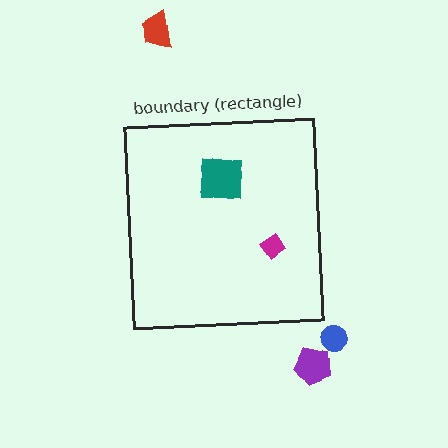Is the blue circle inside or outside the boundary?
Outside.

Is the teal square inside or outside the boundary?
Inside.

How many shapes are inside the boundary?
2 inside, 3 outside.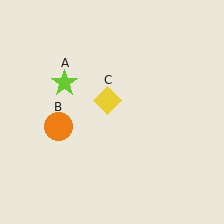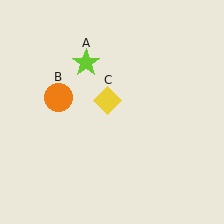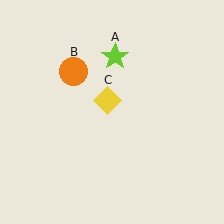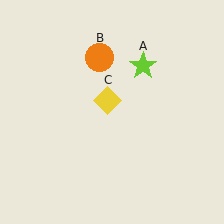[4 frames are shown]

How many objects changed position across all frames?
2 objects changed position: lime star (object A), orange circle (object B).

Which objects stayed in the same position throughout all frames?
Yellow diamond (object C) remained stationary.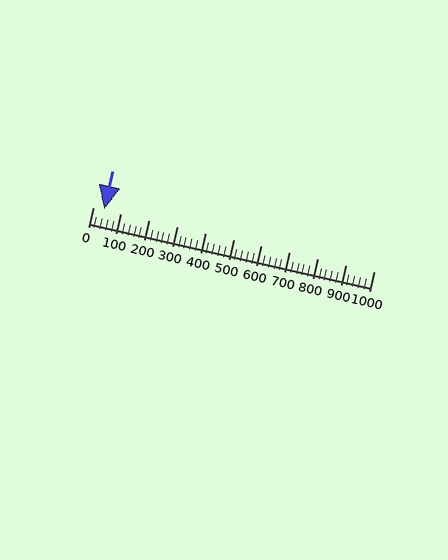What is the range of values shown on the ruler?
The ruler shows values from 0 to 1000.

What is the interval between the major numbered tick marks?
The major tick marks are spaced 100 units apart.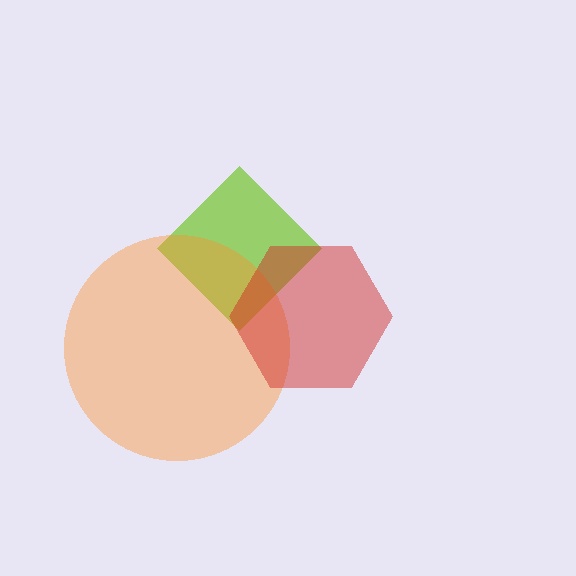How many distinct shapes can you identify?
There are 3 distinct shapes: a lime diamond, an orange circle, a red hexagon.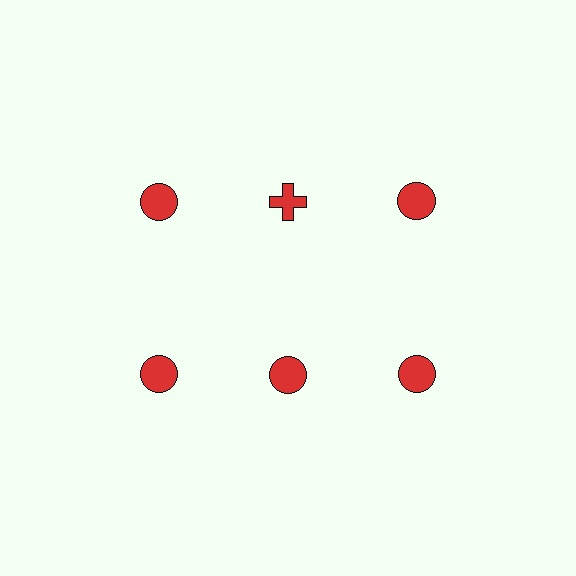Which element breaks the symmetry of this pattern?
The red cross in the top row, second from left column breaks the symmetry. All other shapes are red circles.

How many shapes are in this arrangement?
There are 6 shapes arranged in a grid pattern.